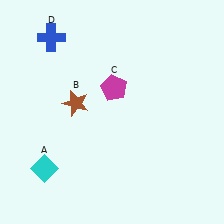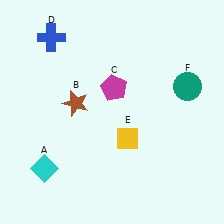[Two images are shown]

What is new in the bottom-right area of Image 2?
A yellow diamond (E) was added in the bottom-right area of Image 2.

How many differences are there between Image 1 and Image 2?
There are 2 differences between the two images.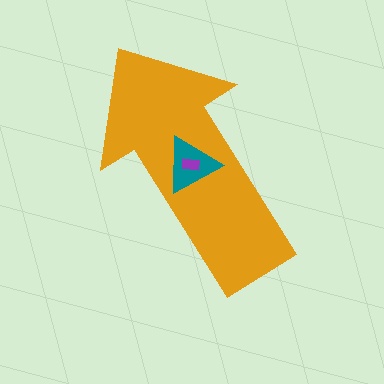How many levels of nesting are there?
3.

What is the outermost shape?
The orange arrow.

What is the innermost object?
The purple rectangle.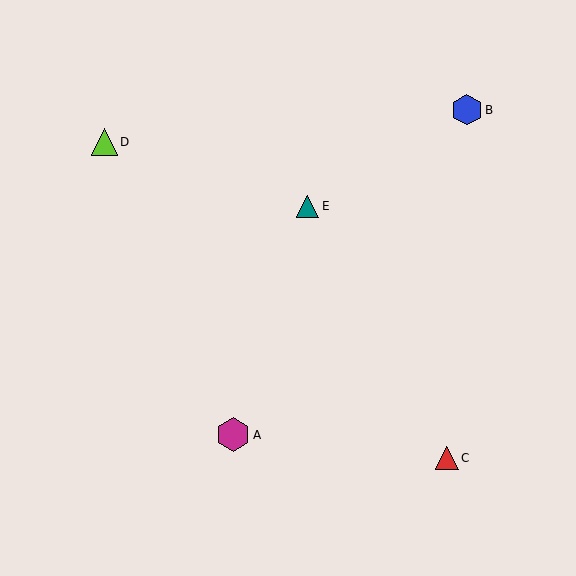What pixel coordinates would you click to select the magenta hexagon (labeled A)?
Click at (233, 435) to select the magenta hexagon A.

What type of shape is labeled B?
Shape B is a blue hexagon.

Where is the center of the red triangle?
The center of the red triangle is at (447, 458).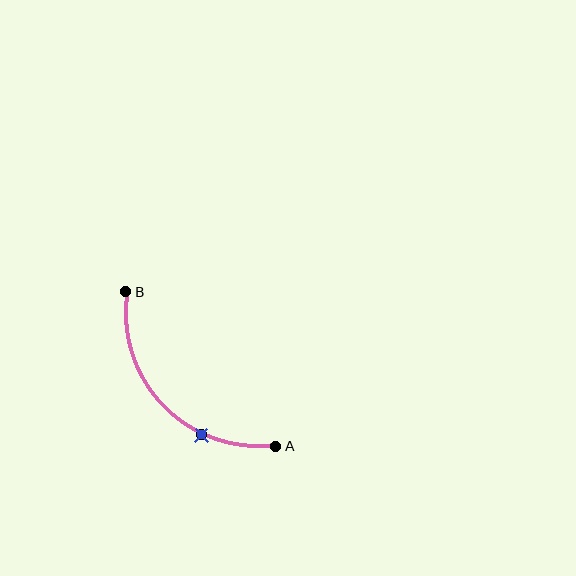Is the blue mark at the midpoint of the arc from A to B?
No. The blue mark lies on the arc but is closer to endpoint A. The arc midpoint would be at the point on the curve equidistant along the arc from both A and B.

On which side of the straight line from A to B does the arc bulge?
The arc bulges below and to the left of the straight line connecting A and B.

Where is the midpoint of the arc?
The arc midpoint is the point on the curve farthest from the straight line joining A and B. It sits below and to the left of that line.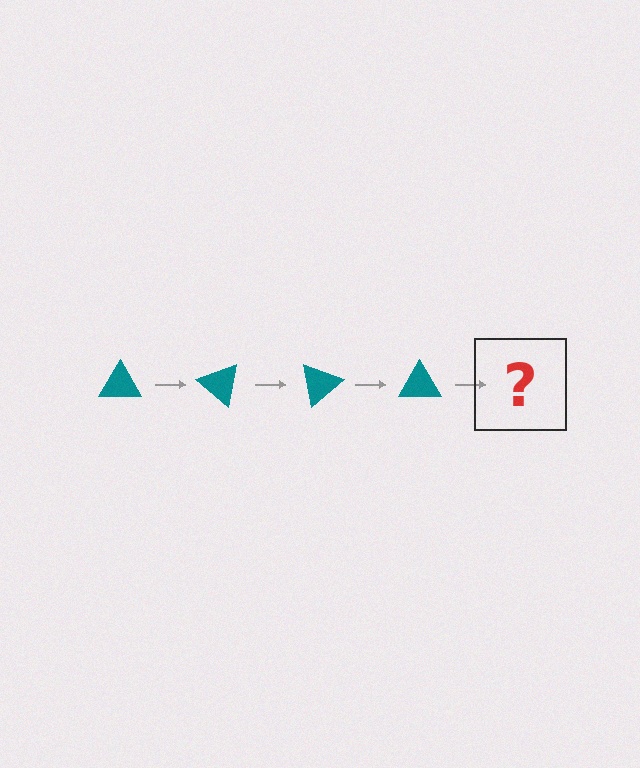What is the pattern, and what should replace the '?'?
The pattern is that the triangle rotates 40 degrees each step. The '?' should be a teal triangle rotated 160 degrees.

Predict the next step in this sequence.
The next step is a teal triangle rotated 160 degrees.